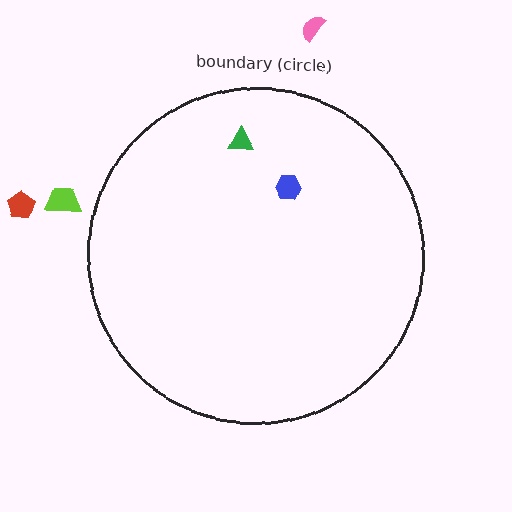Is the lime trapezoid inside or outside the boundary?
Outside.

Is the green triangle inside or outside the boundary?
Inside.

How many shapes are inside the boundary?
2 inside, 3 outside.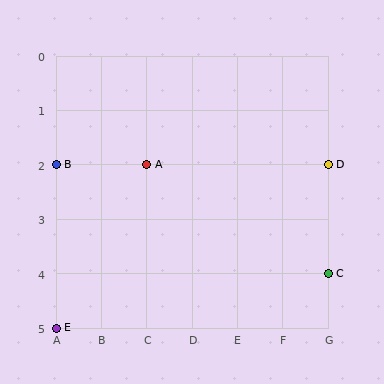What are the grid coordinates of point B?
Point B is at grid coordinates (A, 2).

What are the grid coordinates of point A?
Point A is at grid coordinates (C, 2).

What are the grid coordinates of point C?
Point C is at grid coordinates (G, 4).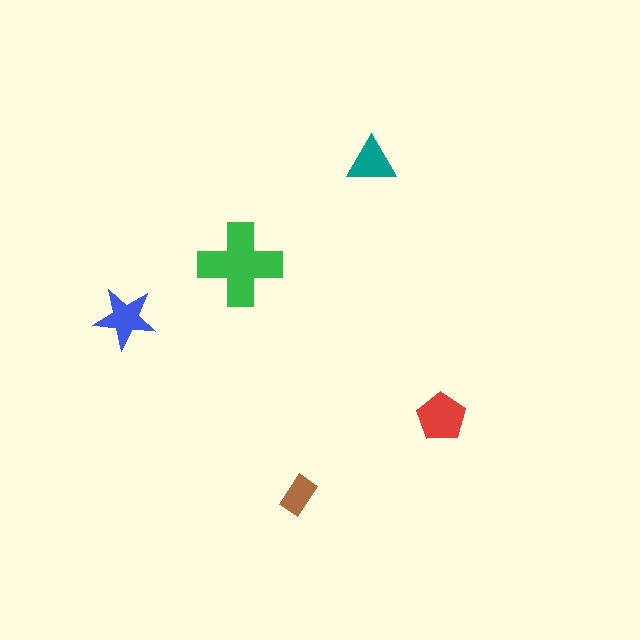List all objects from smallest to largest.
The brown rectangle, the teal triangle, the blue star, the red pentagon, the green cross.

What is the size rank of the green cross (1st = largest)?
1st.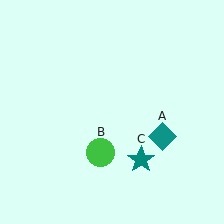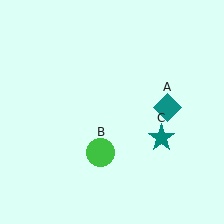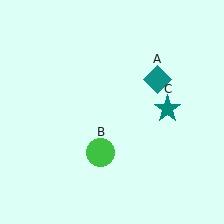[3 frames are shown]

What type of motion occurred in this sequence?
The teal diamond (object A), teal star (object C) rotated counterclockwise around the center of the scene.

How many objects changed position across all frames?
2 objects changed position: teal diamond (object A), teal star (object C).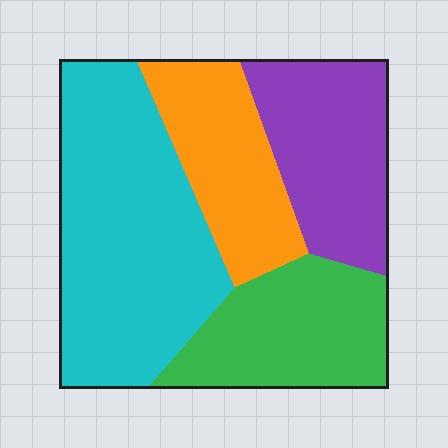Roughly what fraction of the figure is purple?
Purple takes up between a sixth and a third of the figure.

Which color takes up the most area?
Cyan, at roughly 40%.